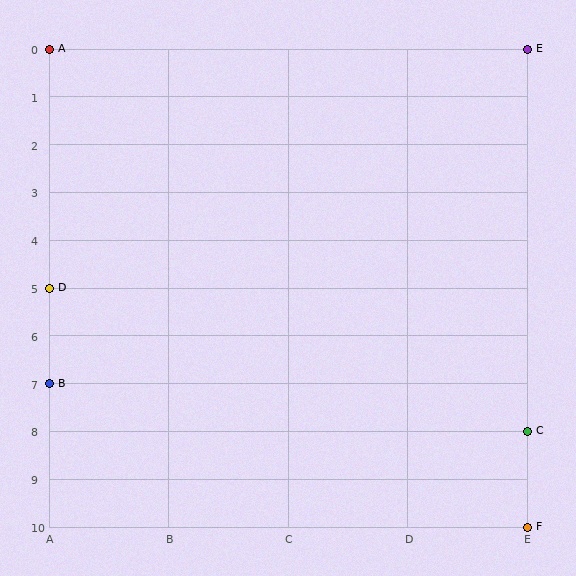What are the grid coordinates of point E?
Point E is at grid coordinates (E, 0).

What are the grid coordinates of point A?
Point A is at grid coordinates (A, 0).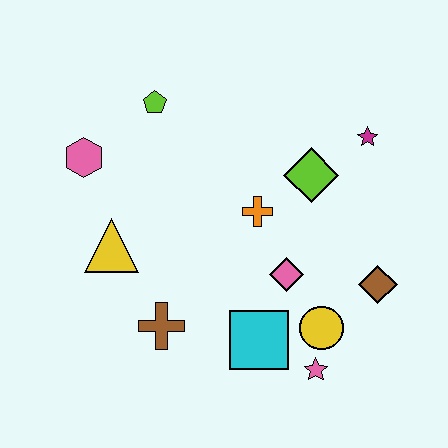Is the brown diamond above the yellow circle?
Yes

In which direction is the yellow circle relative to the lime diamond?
The yellow circle is below the lime diamond.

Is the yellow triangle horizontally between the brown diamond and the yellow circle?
No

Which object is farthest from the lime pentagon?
The pink star is farthest from the lime pentagon.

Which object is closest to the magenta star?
The lime diamond is closest to the magenta star.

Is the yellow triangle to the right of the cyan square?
No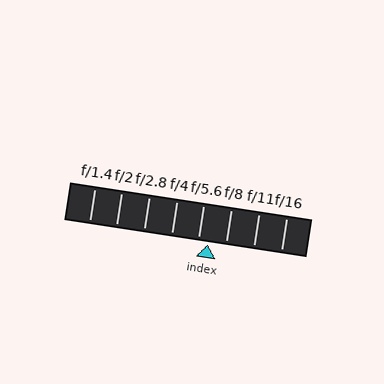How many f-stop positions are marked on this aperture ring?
There are 8 f-stop positions marked.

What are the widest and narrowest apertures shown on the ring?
The widest aperture shown is f/1.4 and the narrowest is f/16.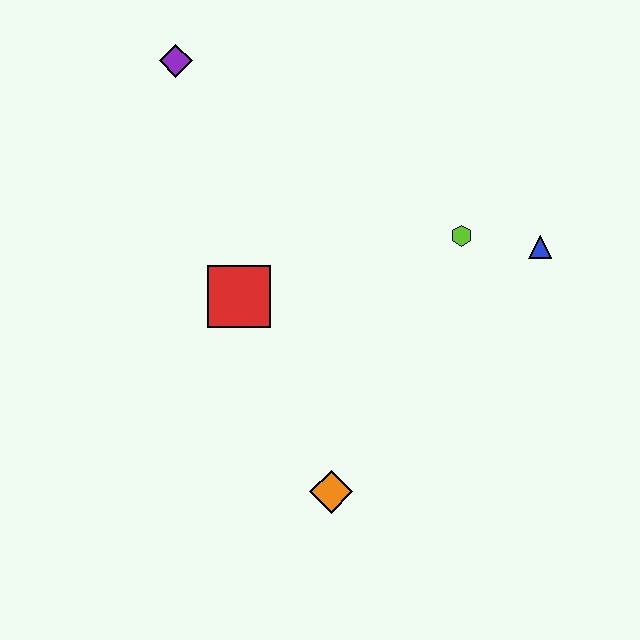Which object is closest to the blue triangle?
The lime hexagon is closest to the blue triangle.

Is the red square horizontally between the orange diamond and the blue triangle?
No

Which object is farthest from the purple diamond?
The orange diamond is farthest from the purple diamond.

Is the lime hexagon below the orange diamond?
No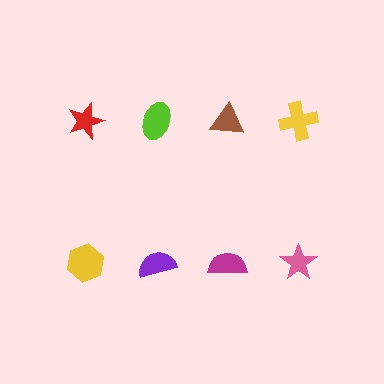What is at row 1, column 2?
A lime ellipse.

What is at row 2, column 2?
A purple semicircle.